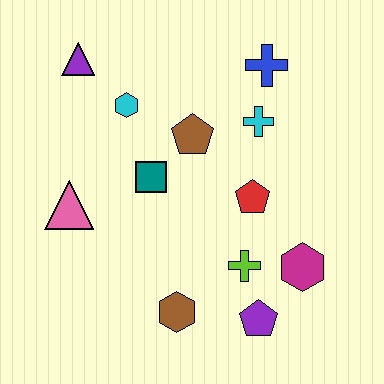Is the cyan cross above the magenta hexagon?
Yes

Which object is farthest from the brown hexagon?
The purple triangle is farthest from the brown hexagon.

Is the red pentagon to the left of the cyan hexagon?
No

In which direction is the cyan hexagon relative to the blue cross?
The cyan hexagon is to the left of the blue cross.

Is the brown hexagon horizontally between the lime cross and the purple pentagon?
No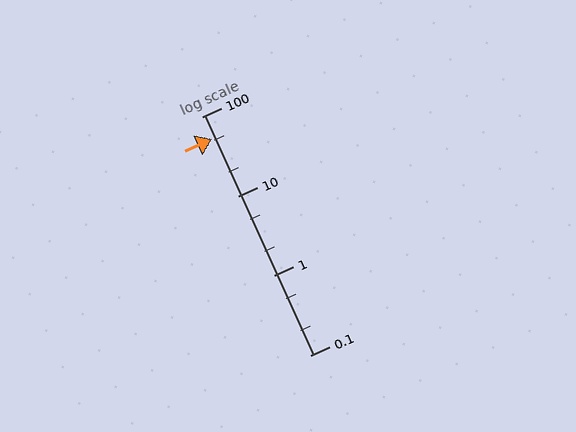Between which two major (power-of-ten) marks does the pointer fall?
The pointer is between 10 and 100.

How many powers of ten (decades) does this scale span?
The scale spans 3 decades, from 0.1 to 100.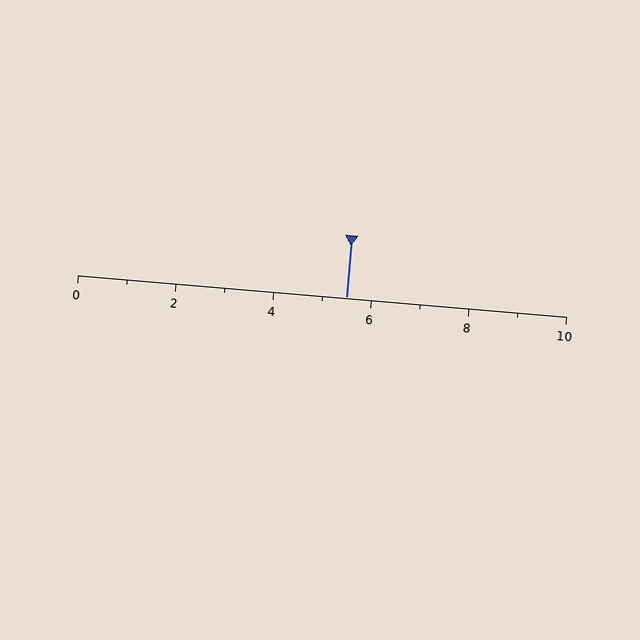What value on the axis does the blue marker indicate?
The marker indicates approximately 5.5.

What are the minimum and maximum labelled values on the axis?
The axis runs from 0 to 10.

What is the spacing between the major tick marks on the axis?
The major ticks are spaced 2 apart.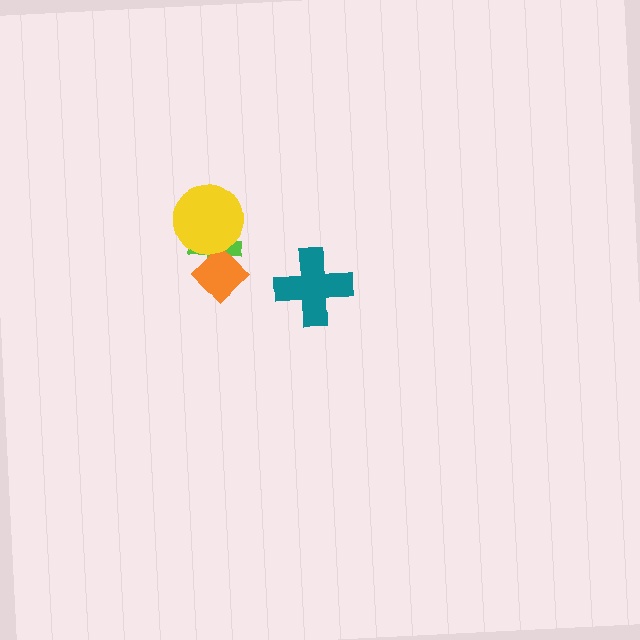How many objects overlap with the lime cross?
2 objects overlap with the lime cross.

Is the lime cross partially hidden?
Yes, it is partially covered by another shape.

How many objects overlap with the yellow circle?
2 objects overlap with the yellow circle.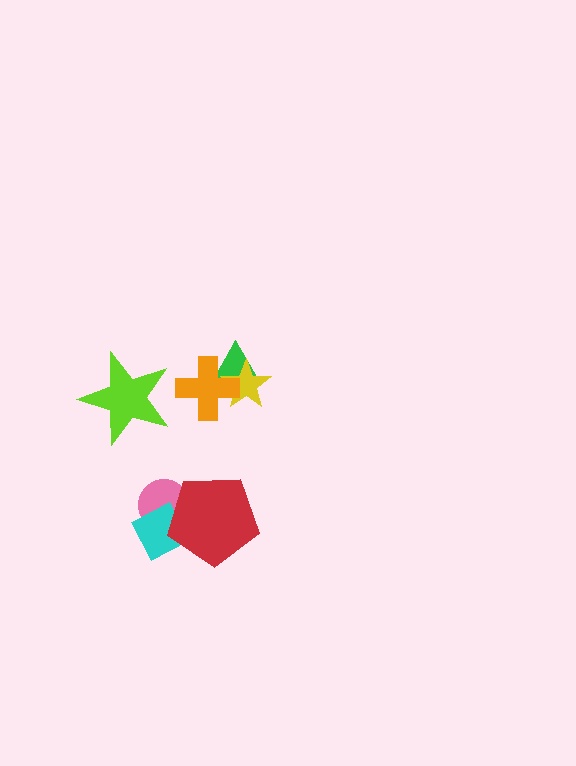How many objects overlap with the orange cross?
2 objects overlap with the orange cross.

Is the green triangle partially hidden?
Yes, it is partially covered by another shape.